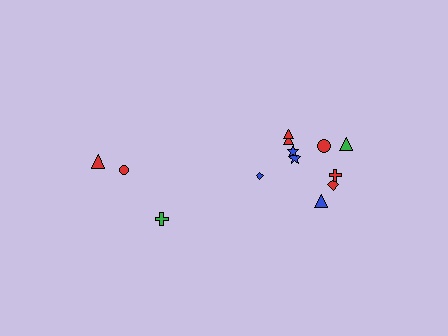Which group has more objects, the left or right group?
The right group.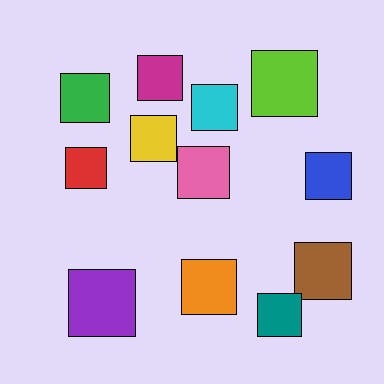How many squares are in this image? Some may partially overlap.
There are 12 squares.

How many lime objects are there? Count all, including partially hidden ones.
There is 1 lime object.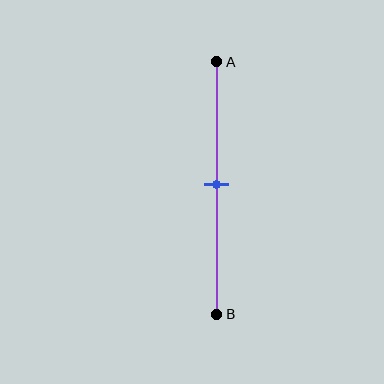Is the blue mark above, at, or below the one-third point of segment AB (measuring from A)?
The blue mark is below the one-third point of segment AB.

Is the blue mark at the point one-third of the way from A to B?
No, the mark is at about 50% from A, not at the 33% one-third point.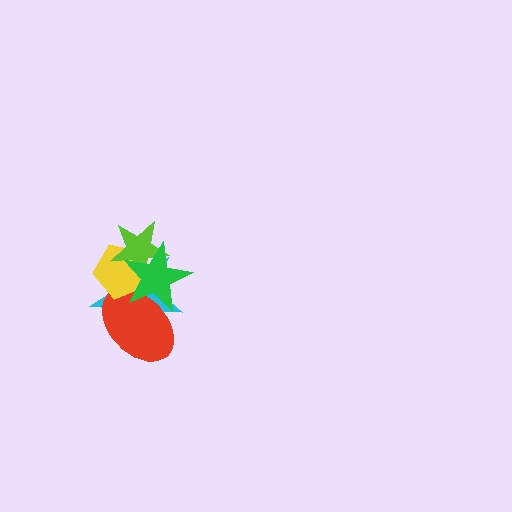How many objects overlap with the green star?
4 objects overlap with the green star.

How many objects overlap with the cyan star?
4 objects overlap with the cyan star.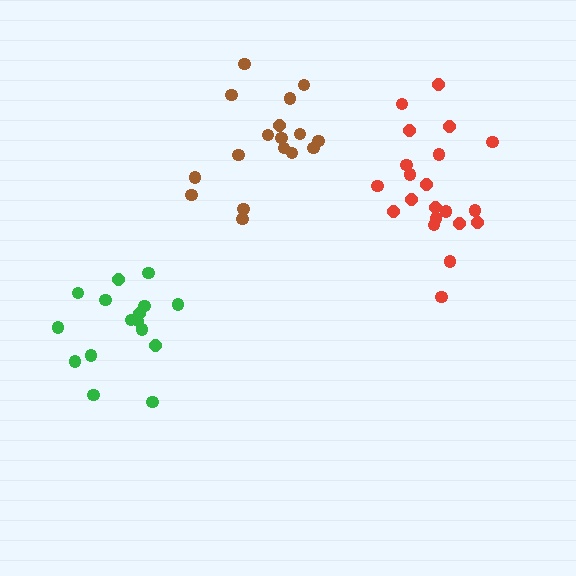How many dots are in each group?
Group 1: 16 dots, Group 2: 17 dots, Group 3: 21 dots (54 total).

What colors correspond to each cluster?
The clusters are colored: green, brown, red.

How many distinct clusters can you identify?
There are 3 distinct clusters.